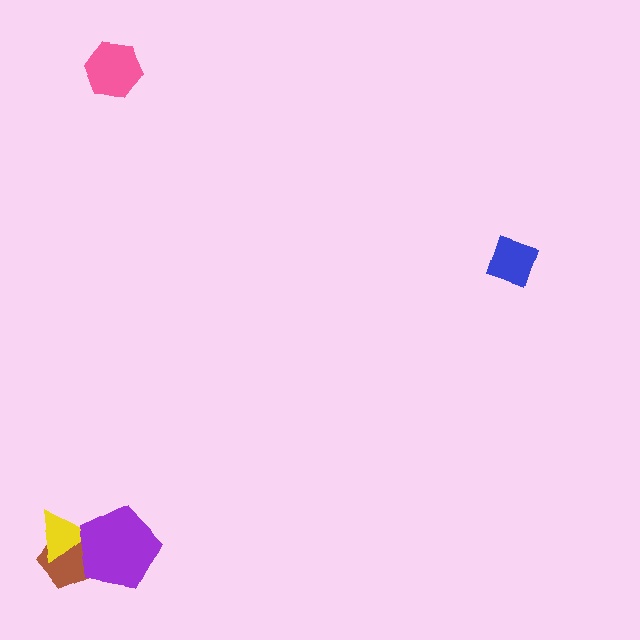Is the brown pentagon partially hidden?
Yes, it is partially covered by another shape.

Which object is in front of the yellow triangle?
The purple pentagon is in front of the yellow triangle.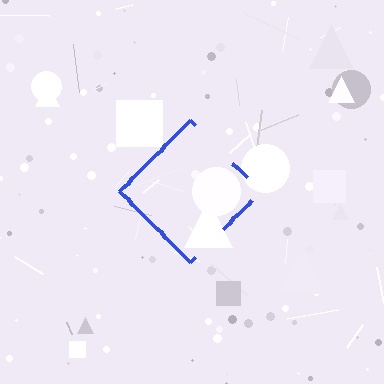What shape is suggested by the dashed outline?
The dashed outline suggests a diamond.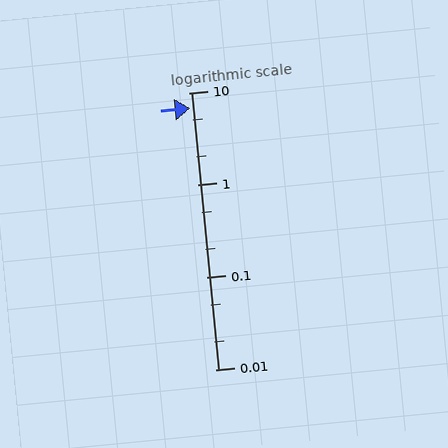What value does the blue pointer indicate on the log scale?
The pointer indicates approximately 6.8.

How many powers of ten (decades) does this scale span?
The scale spans 3 decades, from 0.01 to 10.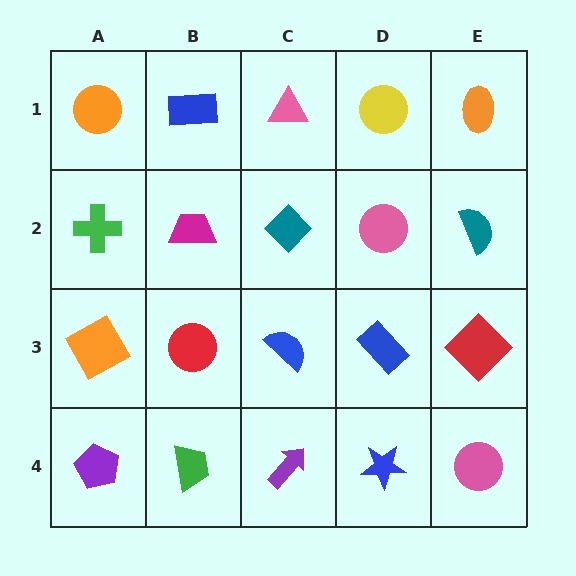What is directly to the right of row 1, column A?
A blue rectangle.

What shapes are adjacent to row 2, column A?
An orange circle (row 1, column A), an orange square (row 3, column A), a magenta trapezoid (row 2, column B).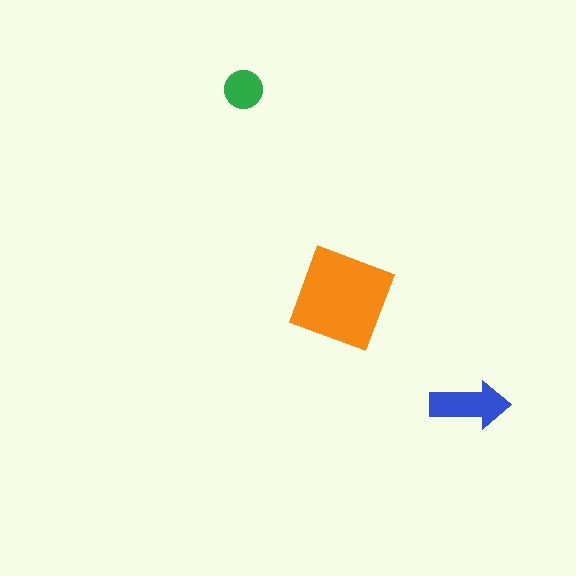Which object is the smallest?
The green circle.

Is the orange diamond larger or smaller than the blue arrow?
Larger.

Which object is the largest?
The orange diamond.